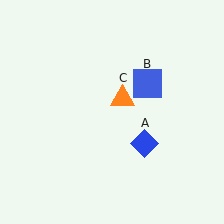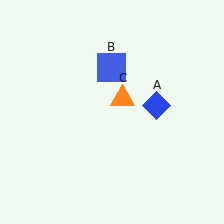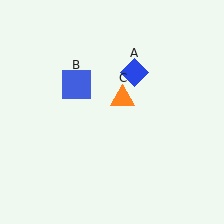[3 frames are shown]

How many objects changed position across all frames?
2 objects changed position: blue diamond (object A), blue square (object B).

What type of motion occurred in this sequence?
The blue diamond (object A), blue square (object B) rotated counterclockwise around the center of the scene.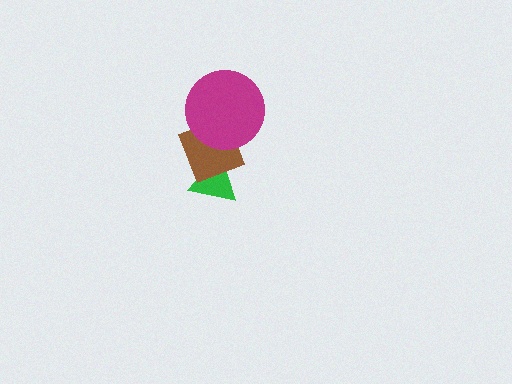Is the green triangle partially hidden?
Yes, it is partially covered by another shape.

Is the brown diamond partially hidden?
Yes, it is partially covered by another shape.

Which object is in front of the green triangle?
The brown diamond is in front of the green triangle.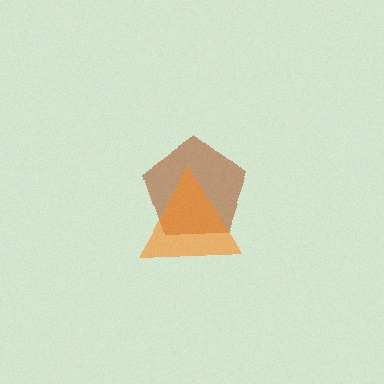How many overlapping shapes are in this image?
There are 2 overlapping shapes in the image.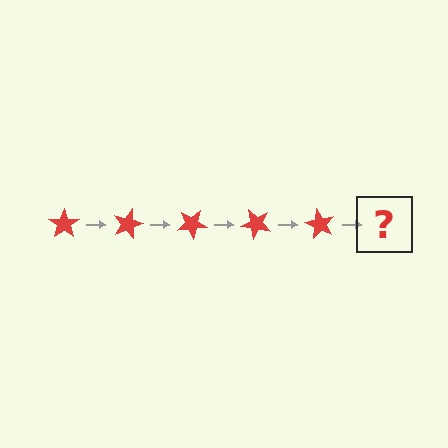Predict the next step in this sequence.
The next step is a red star rotated 75 degrees.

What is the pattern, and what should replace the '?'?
The pattern is that the star rotates 15 degrees each step. The '?' should be a red star rotated 75 degrees.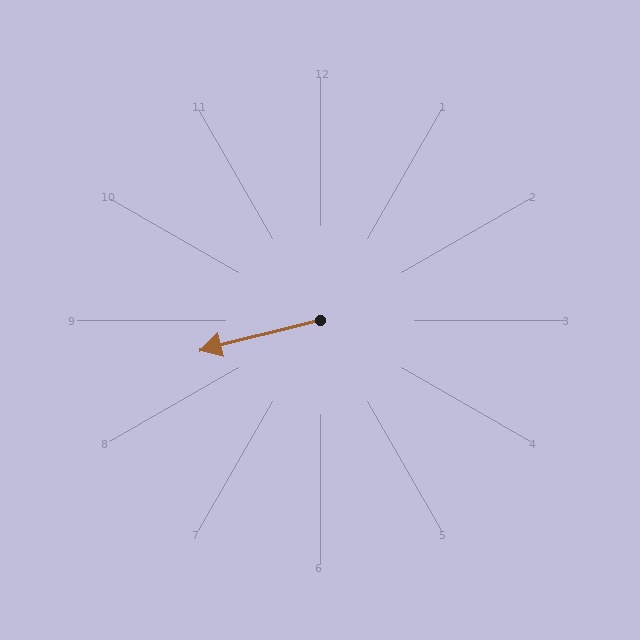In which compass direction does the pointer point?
West.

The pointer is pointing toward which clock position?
Roughly 9 o'clock.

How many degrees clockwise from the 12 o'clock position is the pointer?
Approximately 256 degrees.